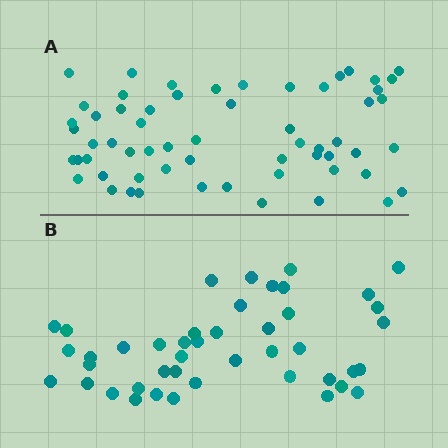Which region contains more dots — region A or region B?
Region A (the top region) has more dots.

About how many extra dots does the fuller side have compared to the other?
Region A has approximately 15 more dots than region B.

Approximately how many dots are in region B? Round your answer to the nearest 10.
About 40 dots. (The exact count is 44, which rounds to 40.)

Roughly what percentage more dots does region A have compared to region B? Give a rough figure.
About 35% more.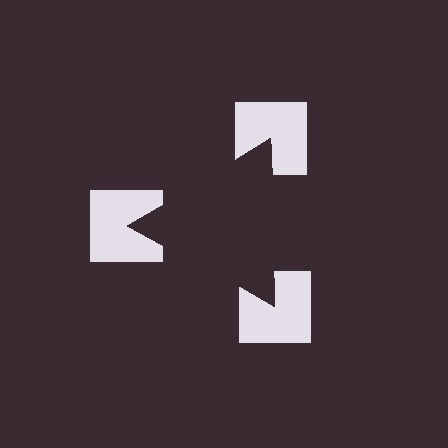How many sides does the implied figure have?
3 sides.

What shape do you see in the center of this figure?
An illusory triangle — its edges are inferred from the aligned wedge cuts in the notched squares, not physically drawn.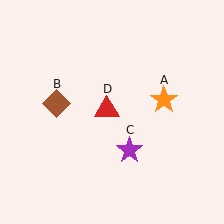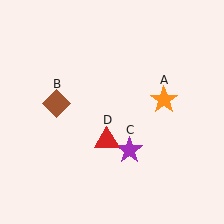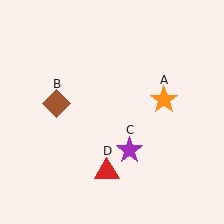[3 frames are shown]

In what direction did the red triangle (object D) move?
The red triangle (object D) moved down.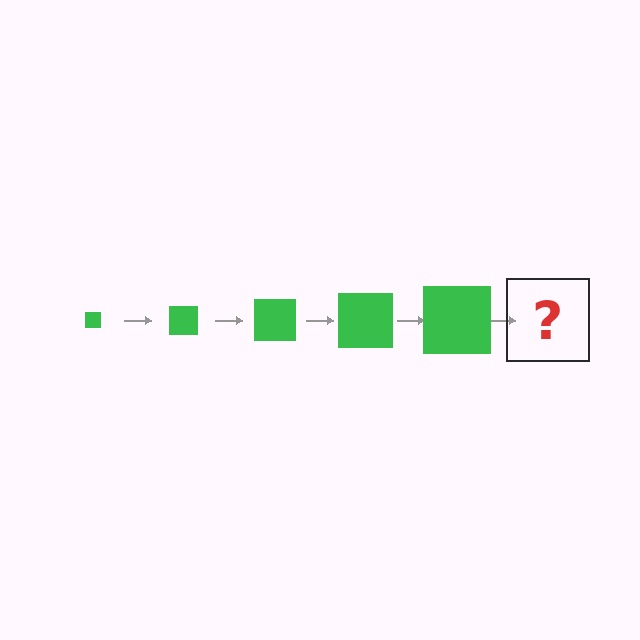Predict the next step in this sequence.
The next step is a green square, larger than the previous one.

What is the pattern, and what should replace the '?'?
The pattern is that the square gets progressively larger each step. The '?' should be a green square, larger than the previous one.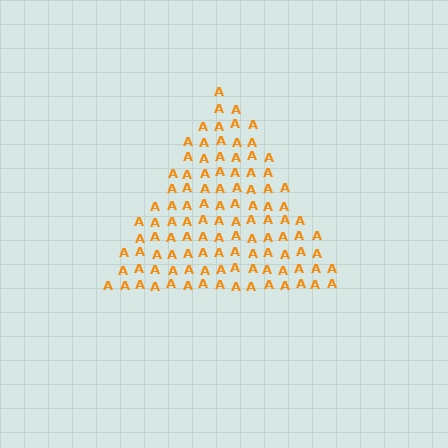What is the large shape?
The large shape is a triangle.